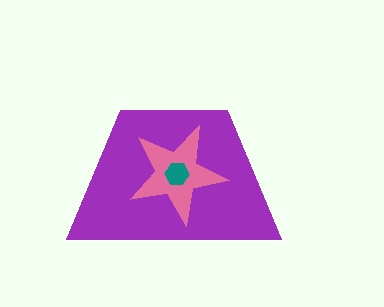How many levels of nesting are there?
3.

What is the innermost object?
The teal hexagon.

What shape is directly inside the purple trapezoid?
The pink star.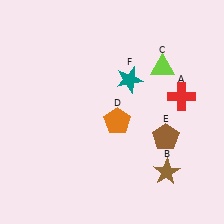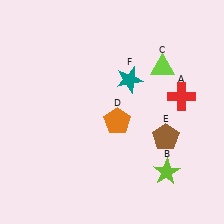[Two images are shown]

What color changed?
The star (B) changed from brown in Image 1 to lime in Image 2.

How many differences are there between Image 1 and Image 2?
There is 1 difference between the two images.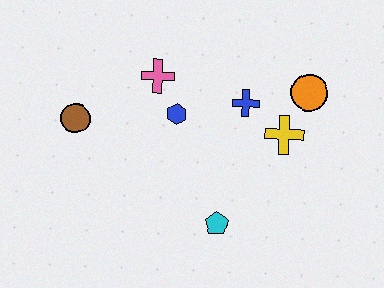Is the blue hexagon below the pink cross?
Yes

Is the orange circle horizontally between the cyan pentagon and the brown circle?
No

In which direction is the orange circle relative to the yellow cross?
The orange circle is above the yellow cross.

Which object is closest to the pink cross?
The blue hexagon is closest to the pink cross.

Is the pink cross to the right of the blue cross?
No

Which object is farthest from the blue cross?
The brown circle is farthest from the blue cross.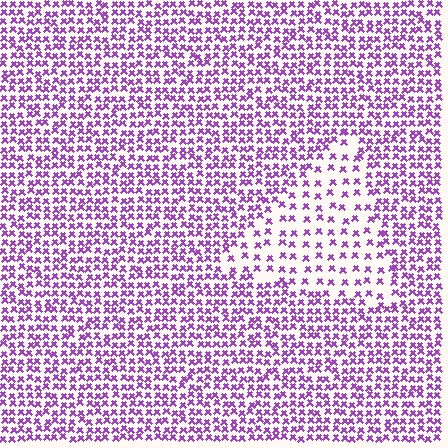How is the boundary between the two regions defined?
The boundary is defined by a change in element density (approximately 2.2x ratio). All elements are the same color, size, and shape.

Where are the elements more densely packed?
The elements are more densely packed outside the triangle boundary.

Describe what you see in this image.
The image contains small purple elements arranged at two different densities. A triangle-shaped region is visible where the elements are less densely packed than the surrounding area.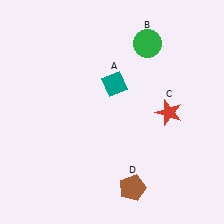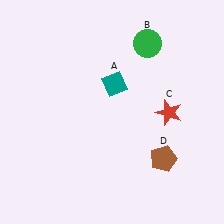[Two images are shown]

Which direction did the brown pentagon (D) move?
The brown pentagon (D) moved right.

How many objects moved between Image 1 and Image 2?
1 object moved between the two images.